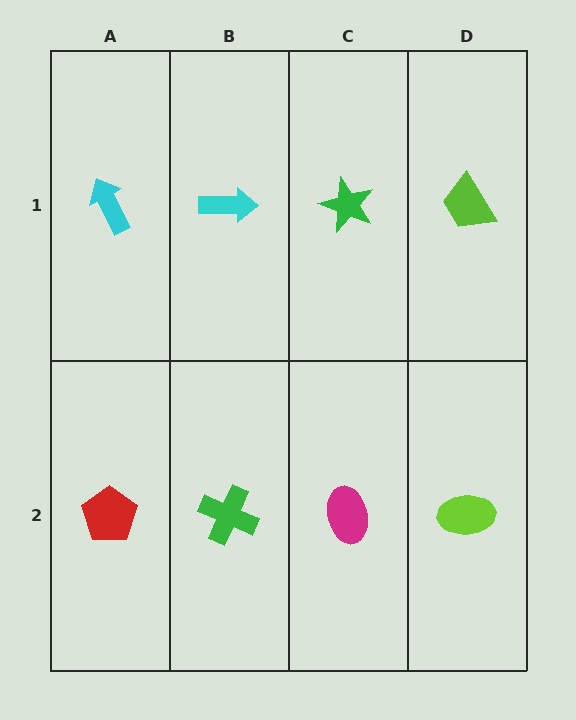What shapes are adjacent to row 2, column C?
A green star (row 1, column C), a green cross (row 2, column B), a lime ellipse (row 2, column D).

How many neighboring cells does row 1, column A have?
2.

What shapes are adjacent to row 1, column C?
A magenta ellipse (row 2, column C), a cyan arrow (row 1, column B), a lime trapezoid (row 1, column D).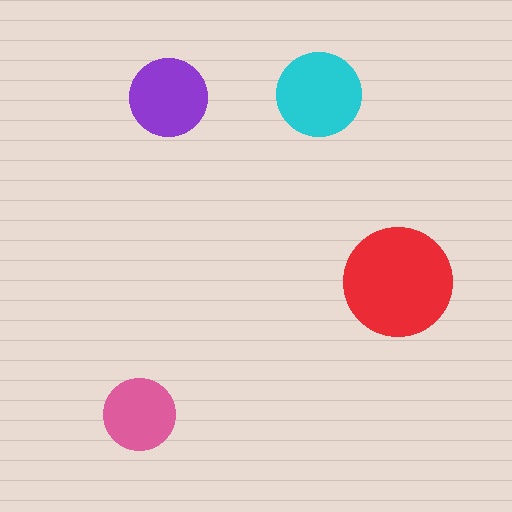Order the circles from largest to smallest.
the red one, the cyan one, the purple one, the pink one.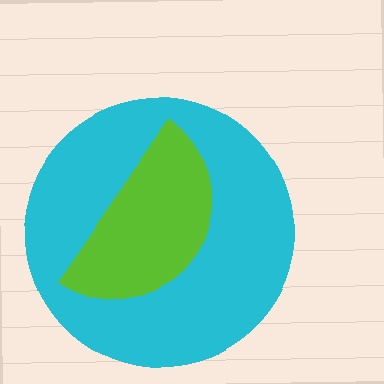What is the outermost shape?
The cyan circle.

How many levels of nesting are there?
2.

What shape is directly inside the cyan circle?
The lime semicircle.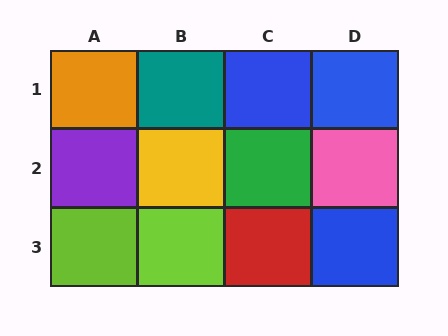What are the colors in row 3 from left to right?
Lime, lime, red, blue.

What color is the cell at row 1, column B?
Teal.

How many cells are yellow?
1 cell is yellow.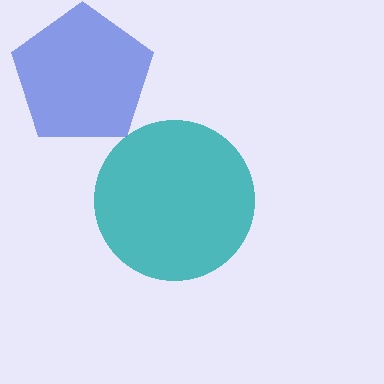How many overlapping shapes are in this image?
There are 2 overlapping shapes in the image.